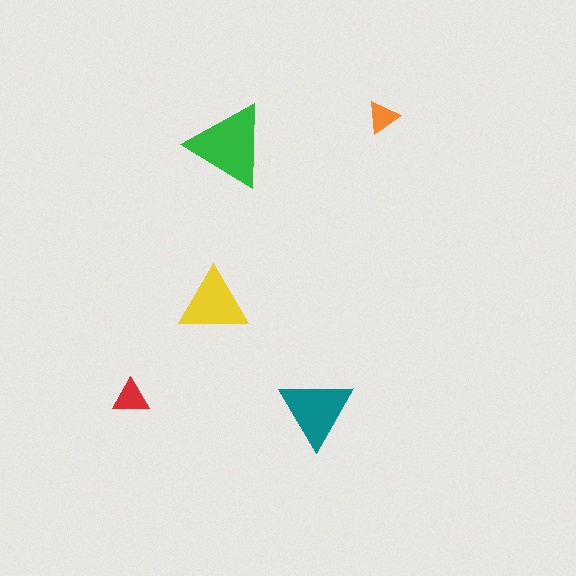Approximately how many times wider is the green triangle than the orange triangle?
About 2.5 times wider.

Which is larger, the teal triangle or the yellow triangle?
The teal one.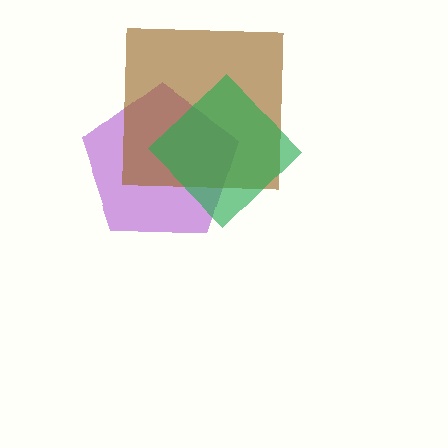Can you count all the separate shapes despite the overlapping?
Yes, there are 3 separate shapes.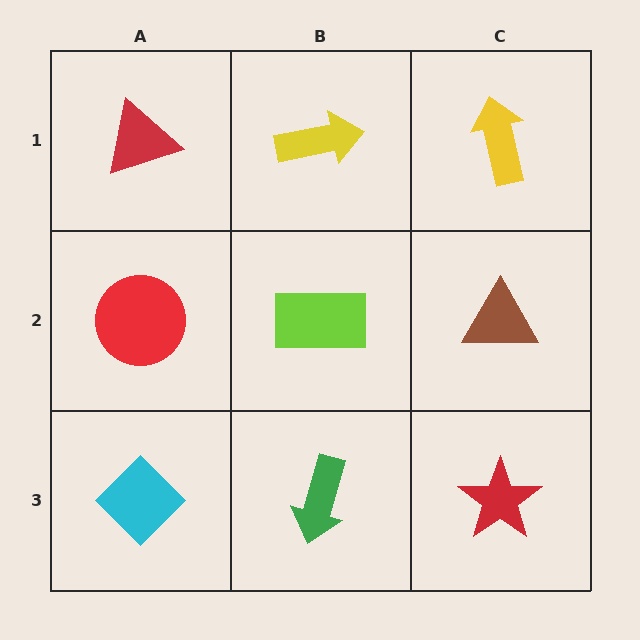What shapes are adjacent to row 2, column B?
A yellow arrow (row 1, column B), a green arrow (row 3, column B), a red circle (row 2, column A), a brown triangle (row 2, column C).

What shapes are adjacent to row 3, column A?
A red circle (row 2, column A), a green arrow (row 3, column B).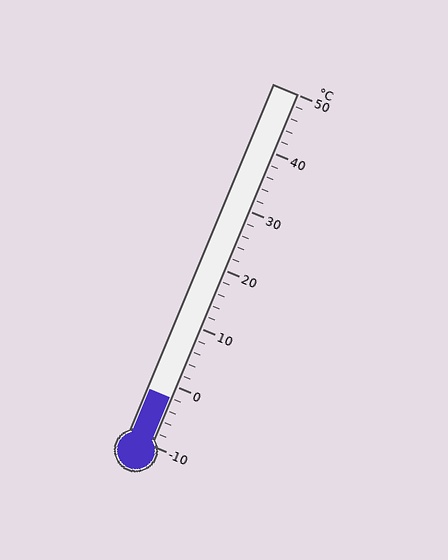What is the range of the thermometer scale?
The thermometer scale ranges from -10°C to 50°C.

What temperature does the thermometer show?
The thermometer shows approximately -2°C.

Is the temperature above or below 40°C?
The temperature is below 40°C.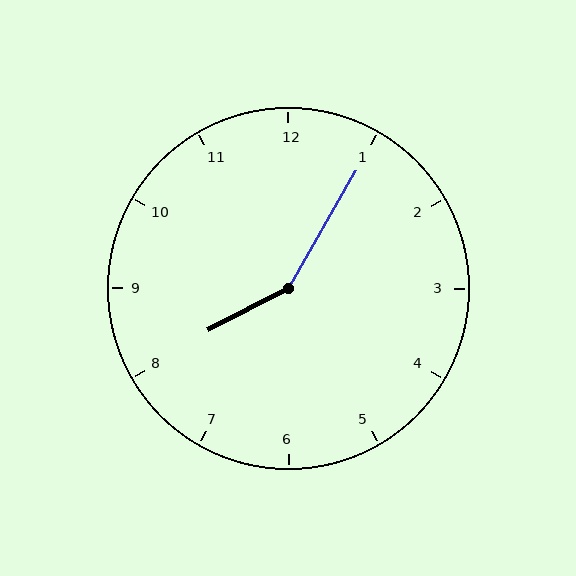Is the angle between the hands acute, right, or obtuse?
It is obtuse.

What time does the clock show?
8:05.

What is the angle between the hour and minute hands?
Approximately 148 degrees.